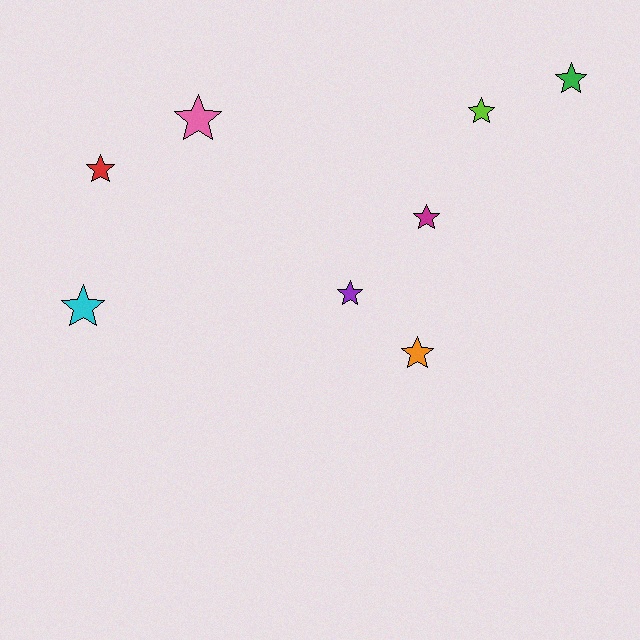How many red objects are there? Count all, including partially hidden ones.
There is 1 red object.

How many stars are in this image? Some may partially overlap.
There are 8 stars.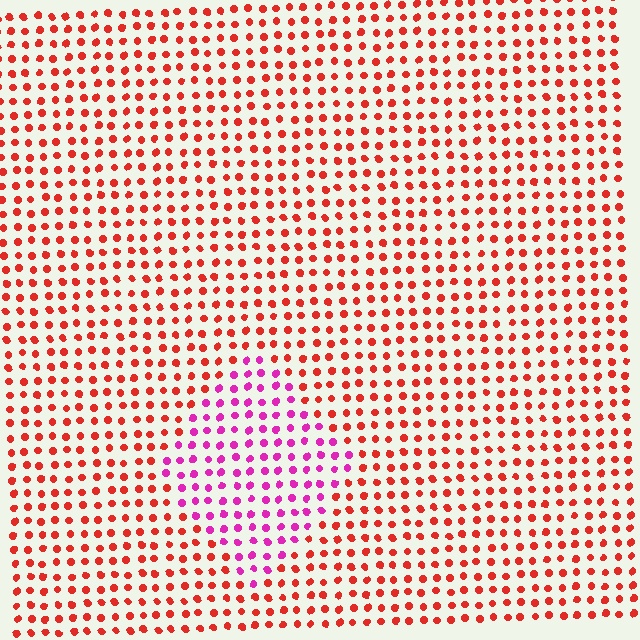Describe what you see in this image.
The image is filled with small red elements in a uniform arrangement. A diamond-shaped region is visible where the elements are tinted to a slightly different hue, forming a subtle color boundary.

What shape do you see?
I see a diamond.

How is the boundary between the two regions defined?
The boundary is defined purely by a slight shift in hue (about 49 degrees). Spacing, size, and orientation are identical on both sides.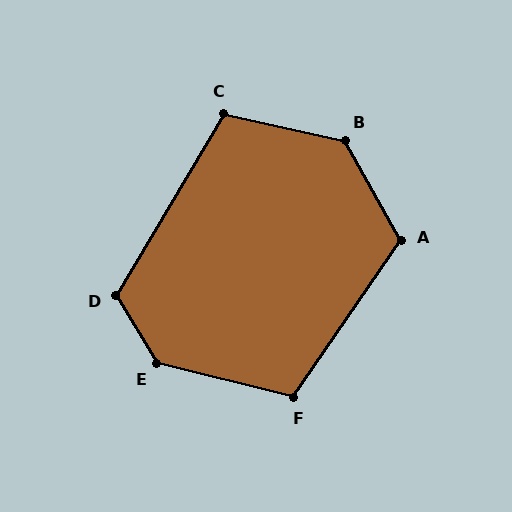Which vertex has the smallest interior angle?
C, at approximately 108 degrees.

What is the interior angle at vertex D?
Approximately 118 degrees (obtuse).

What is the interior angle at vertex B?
Approximately 132 degrees (obtuse).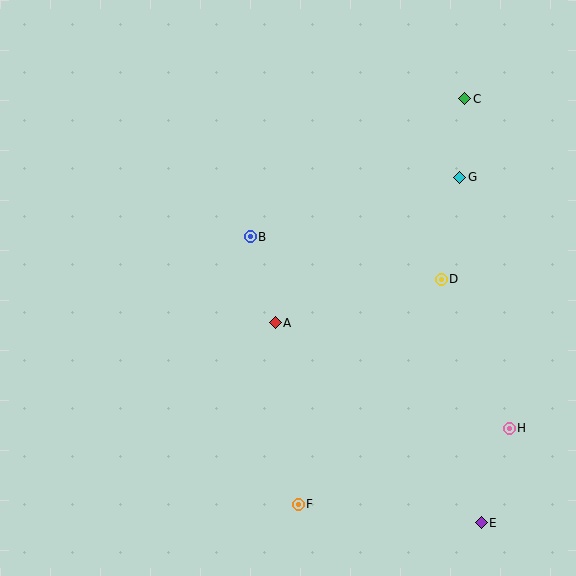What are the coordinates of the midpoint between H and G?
The midpoint between H and G is at (484, 303).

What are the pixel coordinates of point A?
Point A is at (275, 323).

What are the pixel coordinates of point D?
Point D is at (441, 279).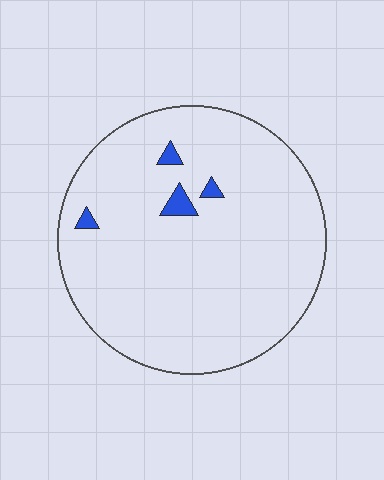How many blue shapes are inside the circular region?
4.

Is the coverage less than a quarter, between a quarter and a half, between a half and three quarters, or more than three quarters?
Less than a quarter.